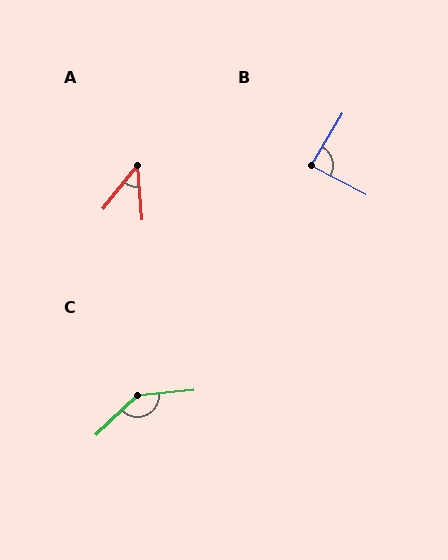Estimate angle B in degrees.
Approximately 87 degrees.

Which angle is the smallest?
A, at approximately 43 degrees.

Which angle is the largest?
C, at approximately 142 degrees.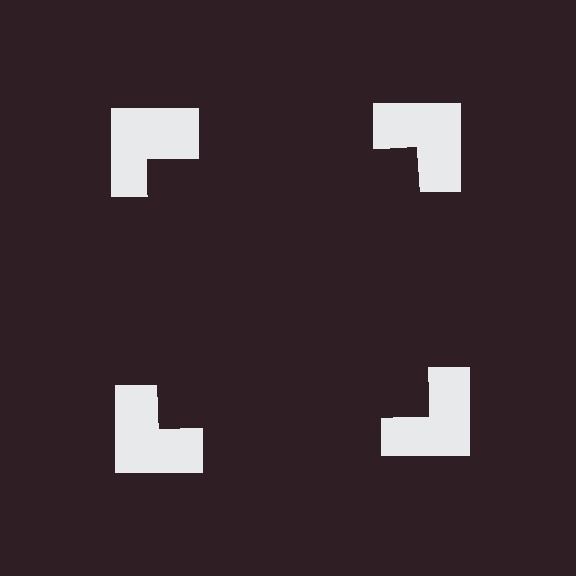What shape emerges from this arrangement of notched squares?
An illusory square — its edges are inferred from the aligned wedge cuts in the notched squares, not physically drawn.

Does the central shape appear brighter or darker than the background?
It typically appears slightly darker than the background, even though no actual brightness change is drawn.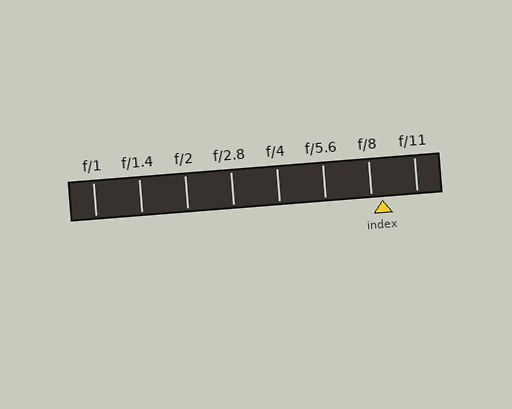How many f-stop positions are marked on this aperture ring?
There are 8 f-stop positions marked.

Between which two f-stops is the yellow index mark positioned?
The index mark is between f/8 and f/11.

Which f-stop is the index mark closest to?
The index mark is closest to f/8.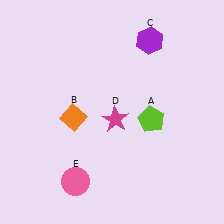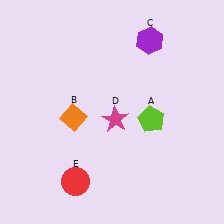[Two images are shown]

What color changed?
The circle (E) changed from pink in Image 1 to red in Image 2.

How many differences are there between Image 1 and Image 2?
There is 1 difference between the two images.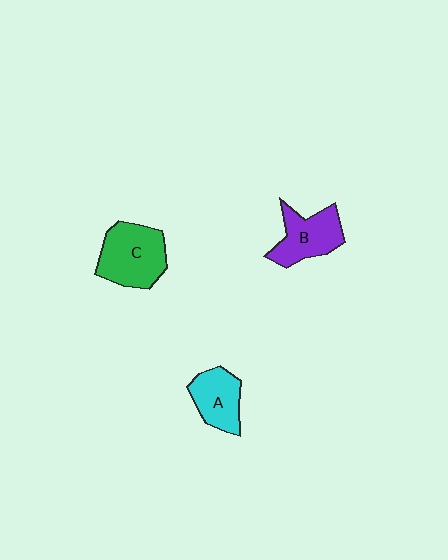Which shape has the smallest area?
Shape A (cyan).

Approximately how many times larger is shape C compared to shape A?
Approximately 1.4 times.